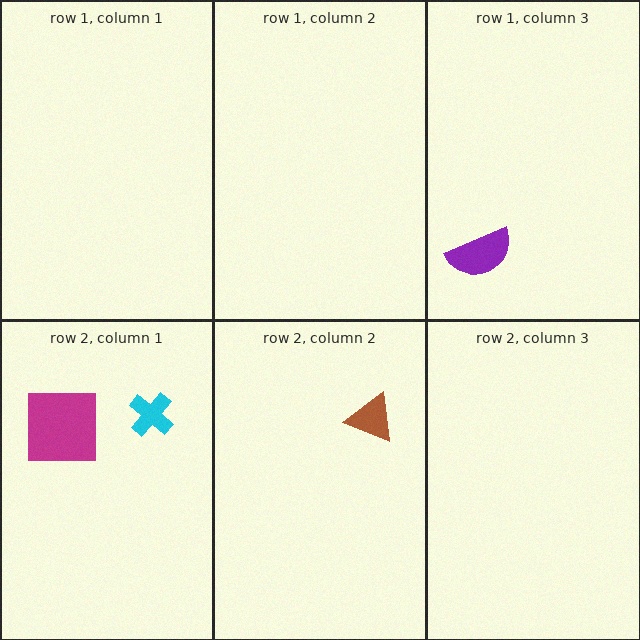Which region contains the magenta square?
The row 2, column 1 region.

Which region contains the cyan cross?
The row 2, column 1 region.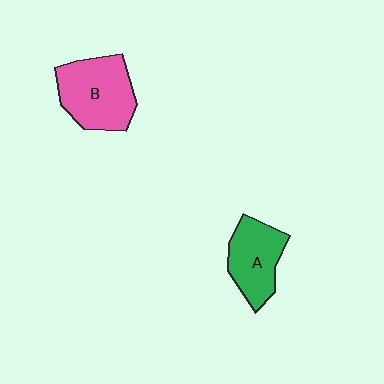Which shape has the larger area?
Shape B (pink).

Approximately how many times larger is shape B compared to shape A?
Approximately 1.3 times.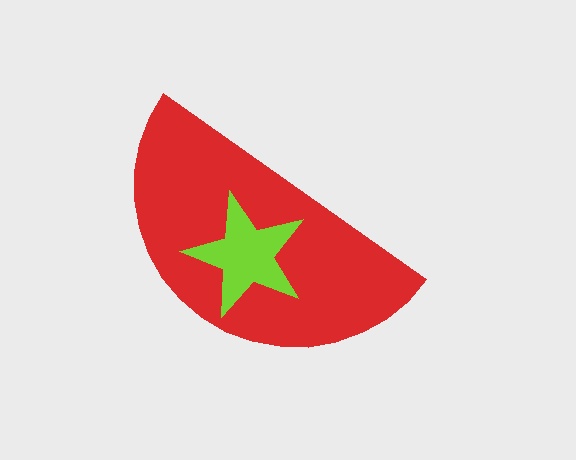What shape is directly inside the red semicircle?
The lime star.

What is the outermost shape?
The red semicircle.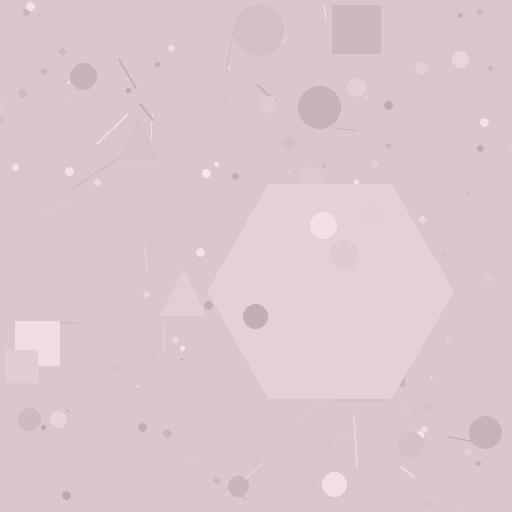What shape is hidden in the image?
A hexagon is hidden in the image.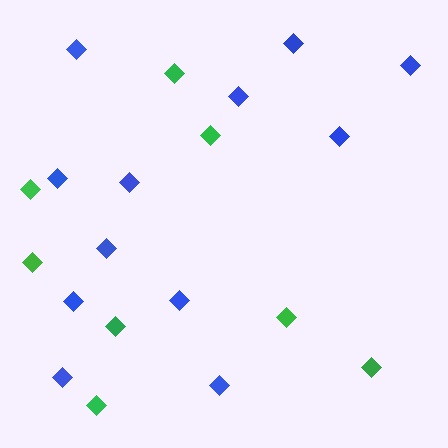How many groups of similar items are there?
There are 2 groups: one group of green diamonds (8) and one group of blue diamonds (12).